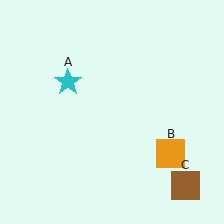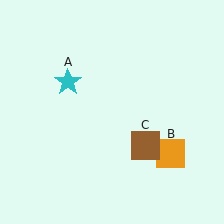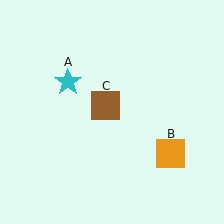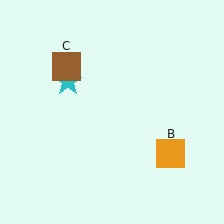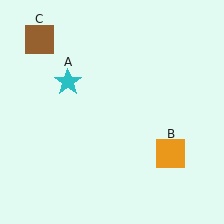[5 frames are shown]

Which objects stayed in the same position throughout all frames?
Cyan star (object A) and orange square (object B) remained stationary.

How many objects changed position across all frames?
1 object changed position: brown square (object C).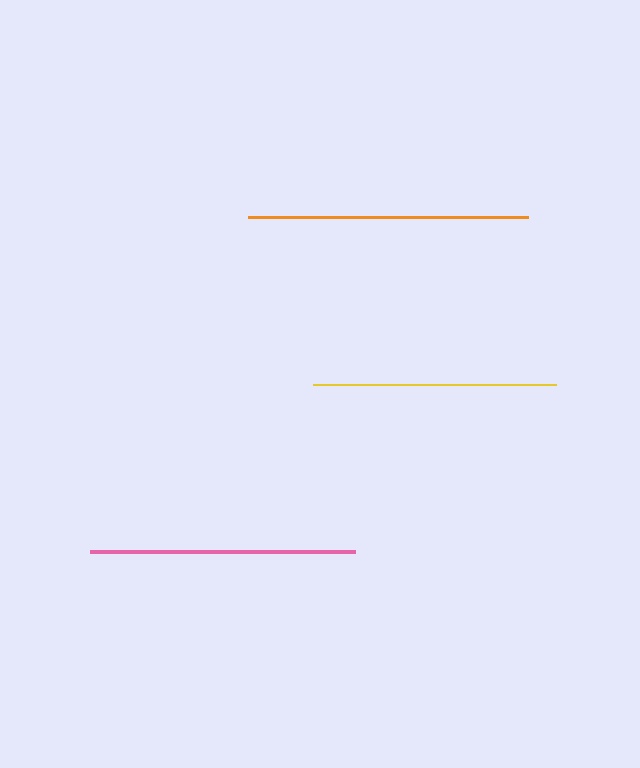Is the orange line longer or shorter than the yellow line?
The orange line is longer than the yellow line.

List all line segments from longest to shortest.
From longest to shortest: orange, pink, yellow.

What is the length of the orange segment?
The orange segment is approximately 279 pixels long.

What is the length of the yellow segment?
The yellow segment is approximately 243 pixels long.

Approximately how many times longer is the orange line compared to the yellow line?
The orange line is approximately 1.1 times the length of the yellow line.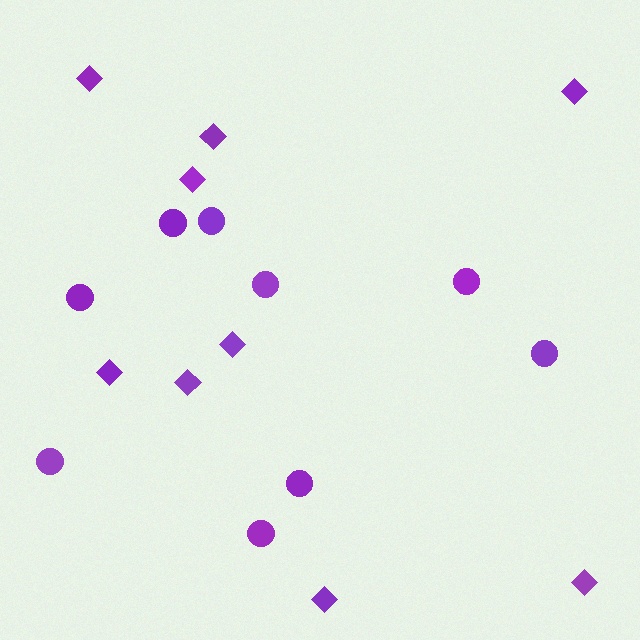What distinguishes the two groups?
There are 2 groups: one group of circles (9) and one group of diamonds (9).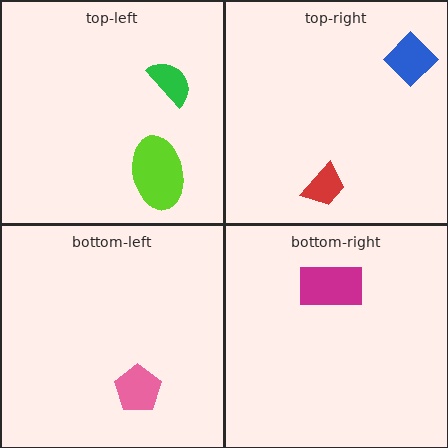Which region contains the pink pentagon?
The bottom-left region.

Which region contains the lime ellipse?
The top-left region.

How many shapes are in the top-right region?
2.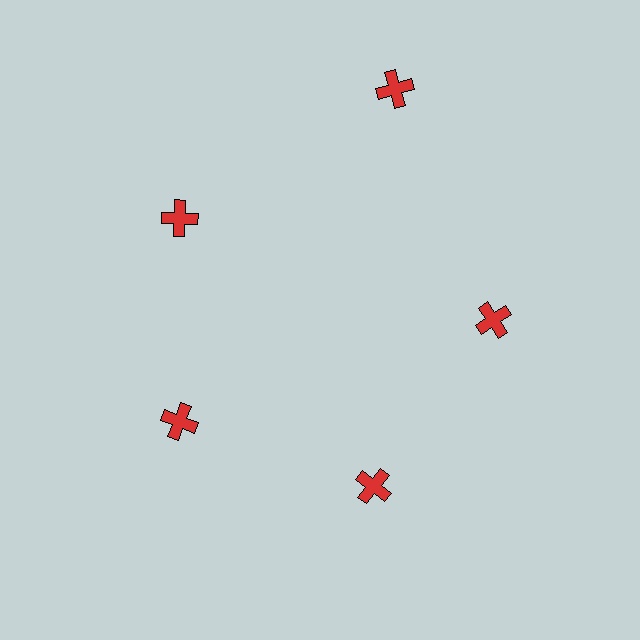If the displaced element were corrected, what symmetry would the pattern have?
It would have 5-fold rotational symmetry — the pattern would map onto itself every 72 degrees.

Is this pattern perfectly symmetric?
No. The 5 red crosses are arranged in a ring, but one element near the 1 o'clock position is pushed outward from the center, breaking the 5-fold rotational symmetry.